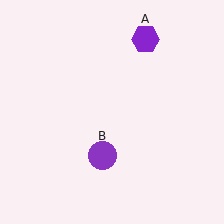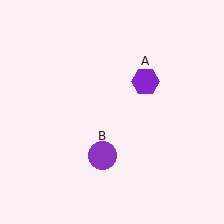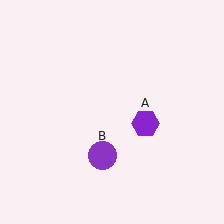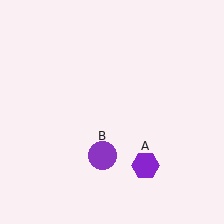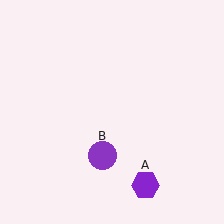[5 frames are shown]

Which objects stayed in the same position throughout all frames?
Purple circle (object B) remained stationary.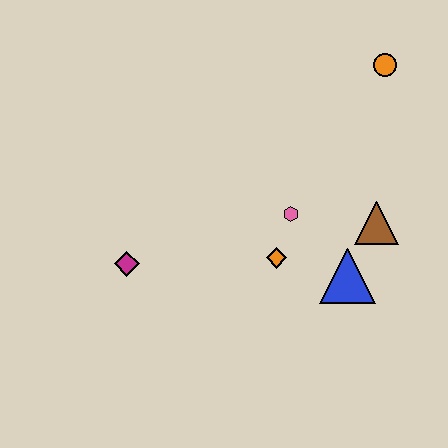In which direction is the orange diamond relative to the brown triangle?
The orange diamond is to the left of the brown triangle.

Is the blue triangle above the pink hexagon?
No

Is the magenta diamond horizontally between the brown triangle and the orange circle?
No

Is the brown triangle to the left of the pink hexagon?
No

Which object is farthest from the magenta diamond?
The orange circle is farthest from the magenta diamond.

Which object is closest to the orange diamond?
The pink hexagon is closest to the orange diamond.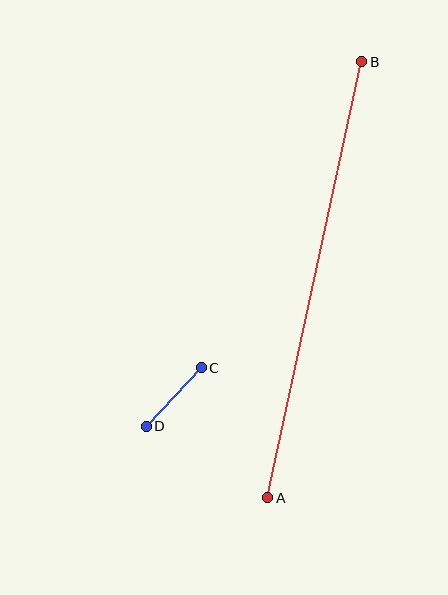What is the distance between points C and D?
The distance is approximately 80 pixels.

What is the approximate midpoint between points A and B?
The midpoint is at approximately (315, 280) pixels.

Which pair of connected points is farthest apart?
Points A and B are farthest apart.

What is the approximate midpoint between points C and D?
The midpoint is at approximately (174, 397) pixels.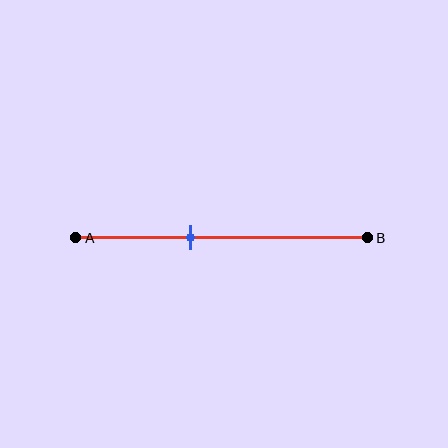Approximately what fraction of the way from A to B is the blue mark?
The blue mark is approximately 40% of the way from A to B.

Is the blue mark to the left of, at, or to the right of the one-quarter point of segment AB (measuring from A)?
The blue mark is to the right of the one-quarter point of segment AB.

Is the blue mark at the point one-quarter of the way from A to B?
No, the mark is at about 40% from A, not at the 25% one-quarter point.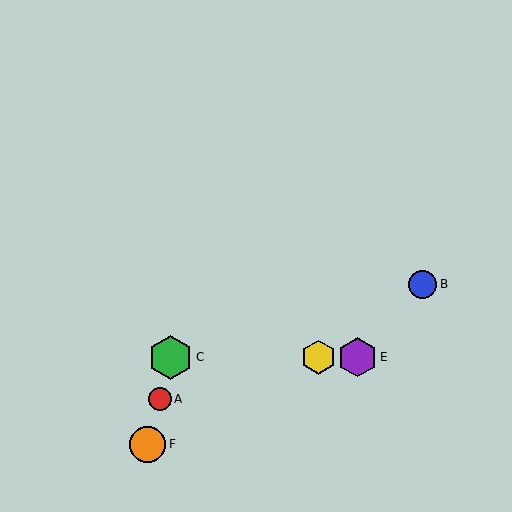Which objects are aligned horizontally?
Objects C, D, E are aligned horizontally.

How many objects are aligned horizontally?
3 objects (C, D, E) are aligned horizontally.